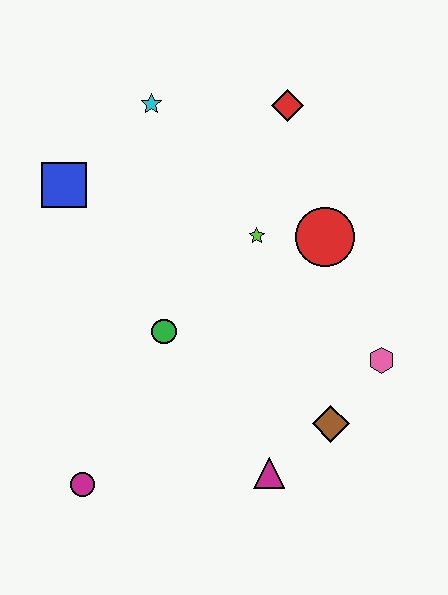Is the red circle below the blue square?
Yes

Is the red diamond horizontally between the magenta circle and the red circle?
Yes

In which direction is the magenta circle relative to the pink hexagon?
The magenta circle is to the left of the pink hexagon.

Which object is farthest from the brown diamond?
The cyan star is farthest from the brown diamond.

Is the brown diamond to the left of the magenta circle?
No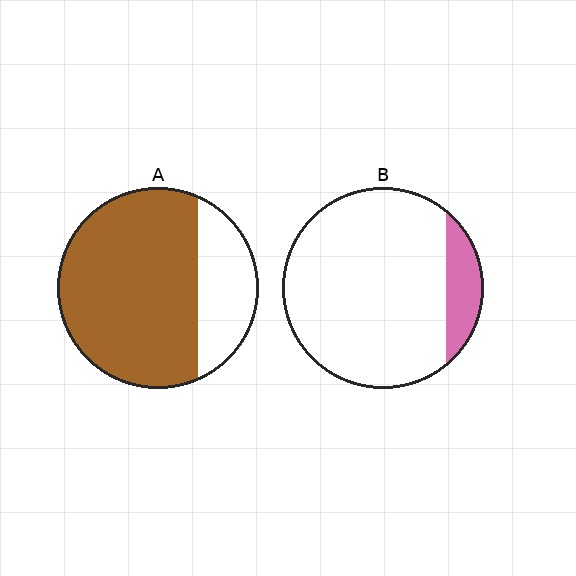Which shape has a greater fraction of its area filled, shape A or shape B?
Shape A.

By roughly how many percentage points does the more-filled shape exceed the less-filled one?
By roughly 60 percentage points (A over B).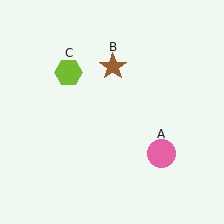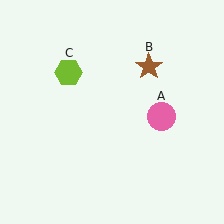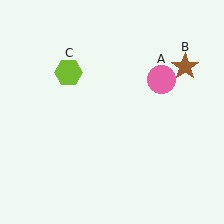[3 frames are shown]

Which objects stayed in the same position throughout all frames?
Lime hexagon (object C) remained stationary.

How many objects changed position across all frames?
2 objects changed position: pink circle (object A), brown star (object B).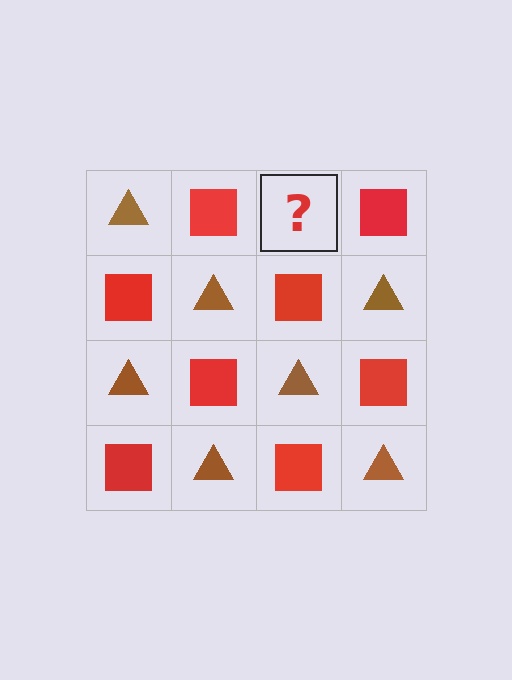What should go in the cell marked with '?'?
The missing cell should contain a brown triangle.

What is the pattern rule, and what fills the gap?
The rule is that it alternates brown triangle and red square in a checkerboard pattern. The gap should be filled with a brown triangle.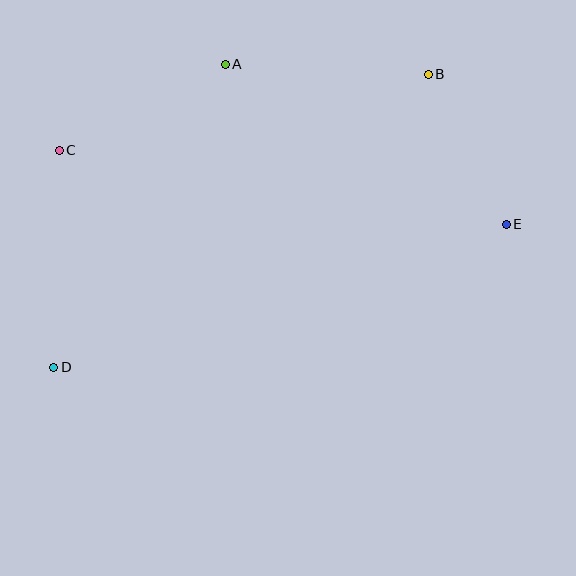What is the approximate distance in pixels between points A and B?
The distance between A and B is approximately 203 pixels.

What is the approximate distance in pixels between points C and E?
The distance between C and E is approximately 453 pixels.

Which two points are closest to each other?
Points B and E are closest to each other.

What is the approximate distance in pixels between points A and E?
The distance between A and E is approximately 324 pixels.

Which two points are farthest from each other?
Points B and D are farthest from each other.